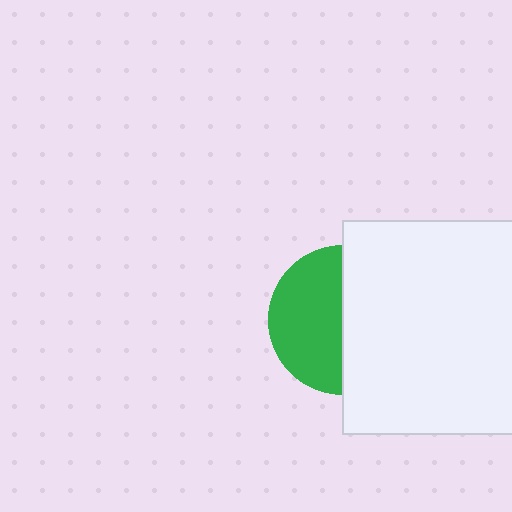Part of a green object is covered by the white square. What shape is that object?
It is a circle.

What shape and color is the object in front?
The object in front is a white square.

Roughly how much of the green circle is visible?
About half of it is visible (roughly 48%).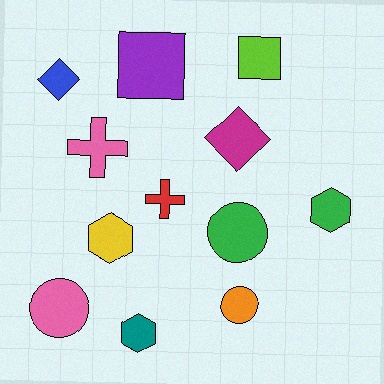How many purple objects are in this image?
There is 1 purple object.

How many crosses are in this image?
There are 2 crosses.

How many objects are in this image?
There are 12 objects.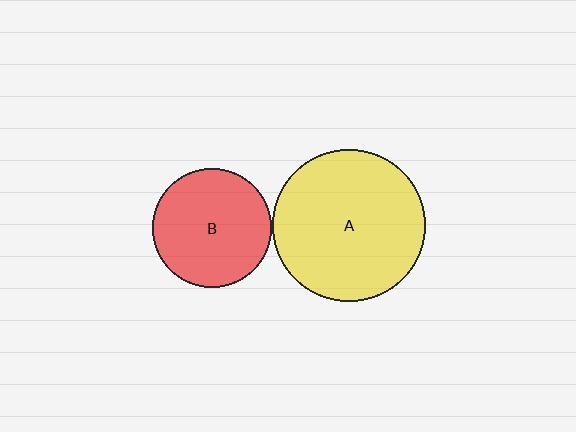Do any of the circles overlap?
No, none of the circles overlap.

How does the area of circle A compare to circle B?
Approximately 1.7 times.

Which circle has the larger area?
Circle A (yellow).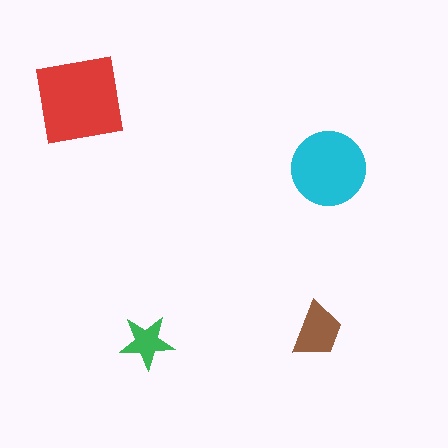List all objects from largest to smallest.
The red square, the cyan circle, the brown trapezoid, the green star.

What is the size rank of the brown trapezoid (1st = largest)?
3rd.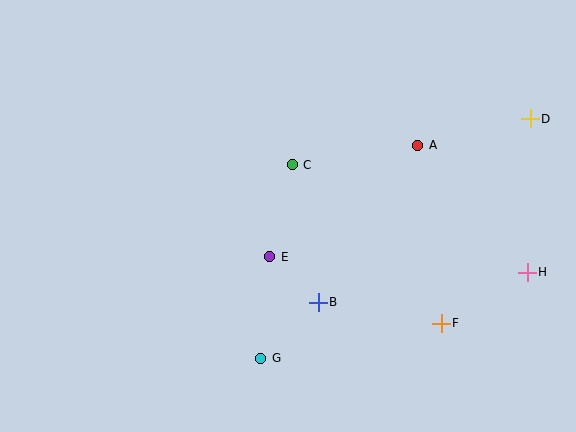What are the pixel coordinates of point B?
Point B is at (318, 302).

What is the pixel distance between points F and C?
The distance between F and C is 217 pixels.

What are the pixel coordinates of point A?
Point A is at (418, 145).